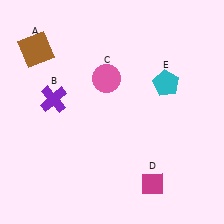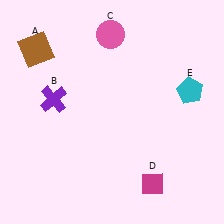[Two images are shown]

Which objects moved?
The objects that moved are: the pink circle (C), the cyan pentagon (E).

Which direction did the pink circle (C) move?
The pink circle (C) moved up.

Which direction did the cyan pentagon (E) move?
The cyan pentagon (E) moved right.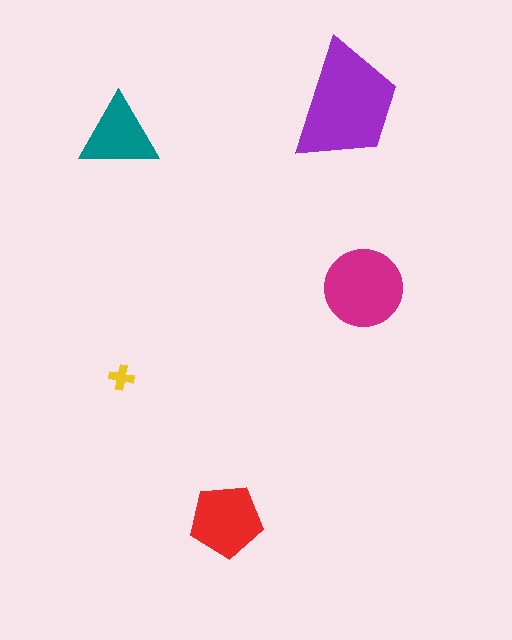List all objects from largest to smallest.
The purple trapezoid, the magenta circle, the red pentagon, the teal triangle, the yellow cross.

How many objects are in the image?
There are 5 objects in the image.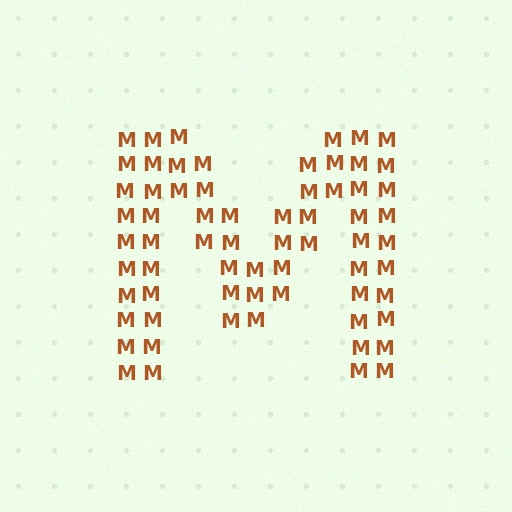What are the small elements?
The small elements are letter M's.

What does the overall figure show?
The overall figure shows the letter M.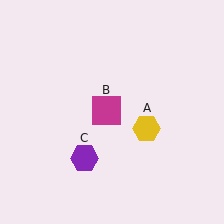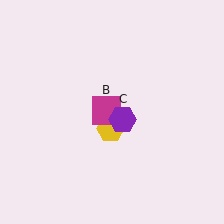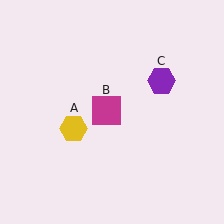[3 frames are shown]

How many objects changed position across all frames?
2 objects changed position: yellow hexagon (object A), purple hexagon (object C).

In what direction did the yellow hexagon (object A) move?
The yellow hexagon (object A) moved left.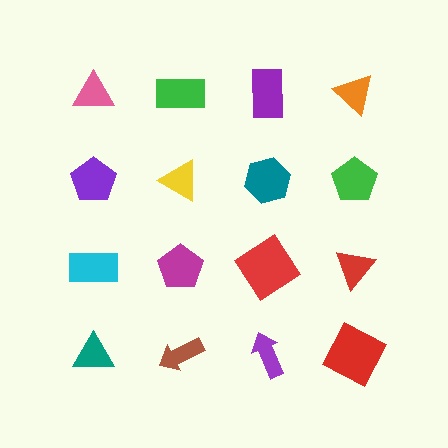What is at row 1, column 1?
A pink triangle.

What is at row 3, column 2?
A magenta pentagon.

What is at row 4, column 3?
A purple arrow.